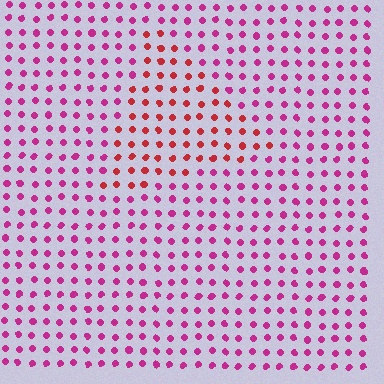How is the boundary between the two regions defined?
The boundary is defined purely by a slight shift in hue (about 35 degrees). Spacing, size, and orientation are identical on both sides.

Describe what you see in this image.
The image is filled with small magenta elements in a uniform arrangement. A triangle-shaped region is visible where the elements are tinted to a slightly different hue, forming a subtle color boundary.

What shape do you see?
I see a triangle.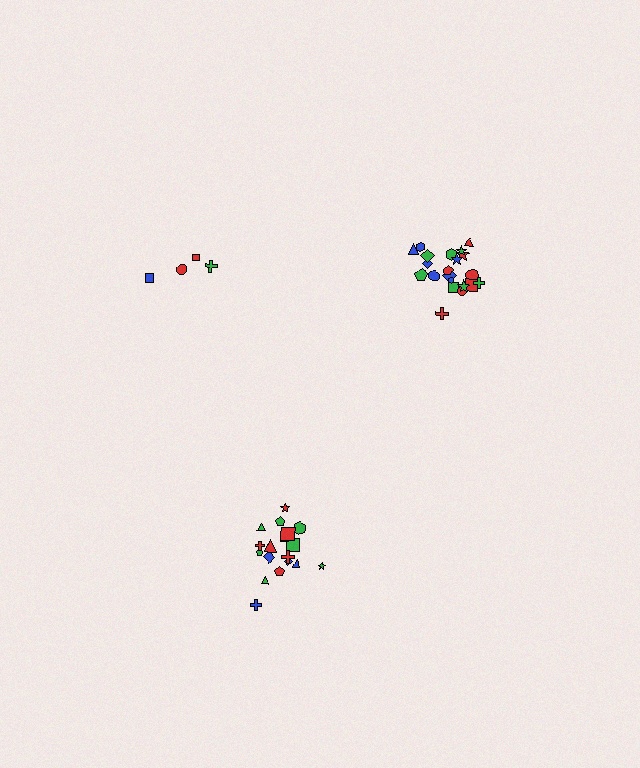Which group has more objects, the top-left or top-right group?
The top-right group.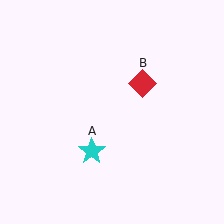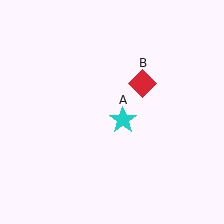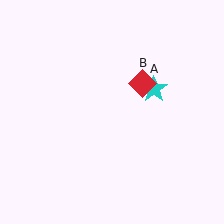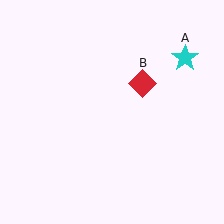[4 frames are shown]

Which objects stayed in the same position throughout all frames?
Red diamond (object B) remained stationary.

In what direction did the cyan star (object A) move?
The cyan star (object A) moved up and to the right.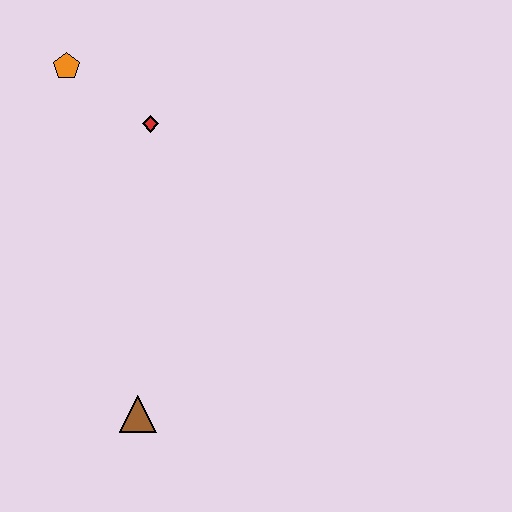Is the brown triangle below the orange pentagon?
Yes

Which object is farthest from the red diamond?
The brown triangle is farthest from the red diamond.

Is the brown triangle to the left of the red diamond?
Yes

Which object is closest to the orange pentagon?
The red diamond is closest to the orange pentagon.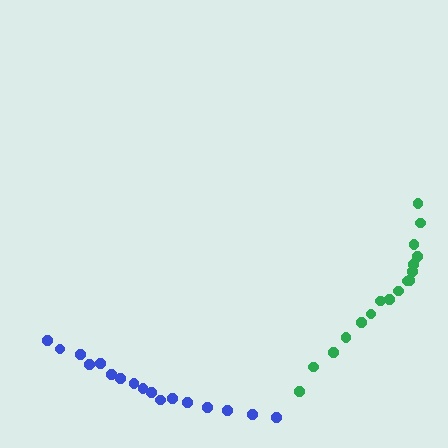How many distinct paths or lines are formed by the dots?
There are 2 distinct paths.